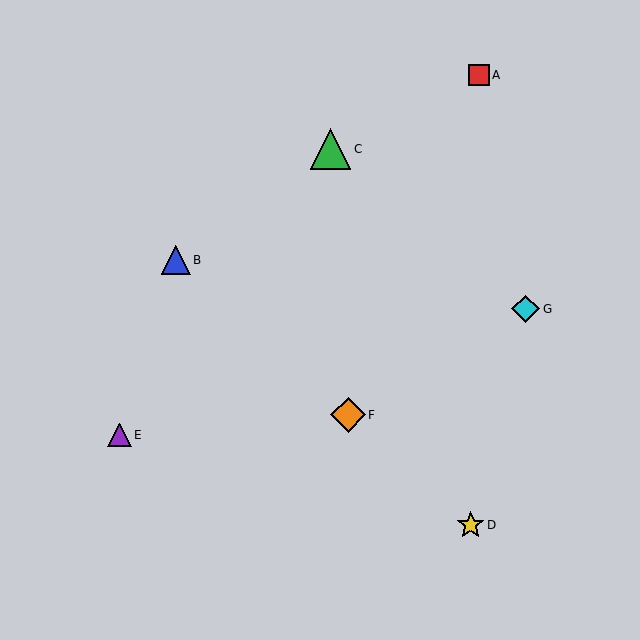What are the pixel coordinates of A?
Object A is at (479, 75).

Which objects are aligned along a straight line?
Objects B, D, F are aligned along a straight line.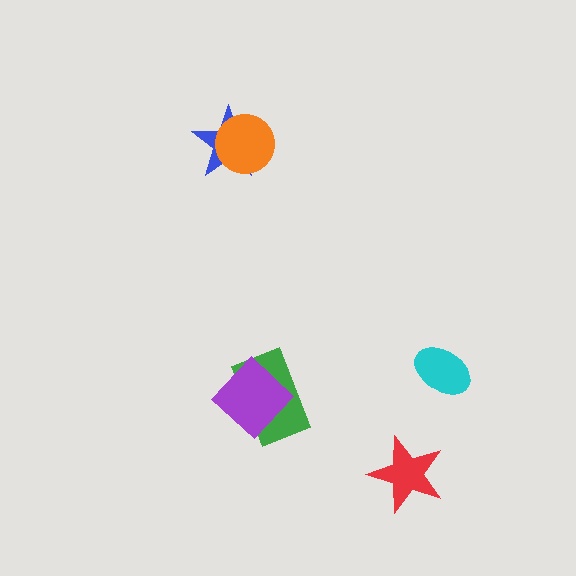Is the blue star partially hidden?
Yes, it is partially covered by another shape.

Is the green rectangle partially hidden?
Yes, it is partially covered by another shape.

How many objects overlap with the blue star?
1 object overlaps with the blue star.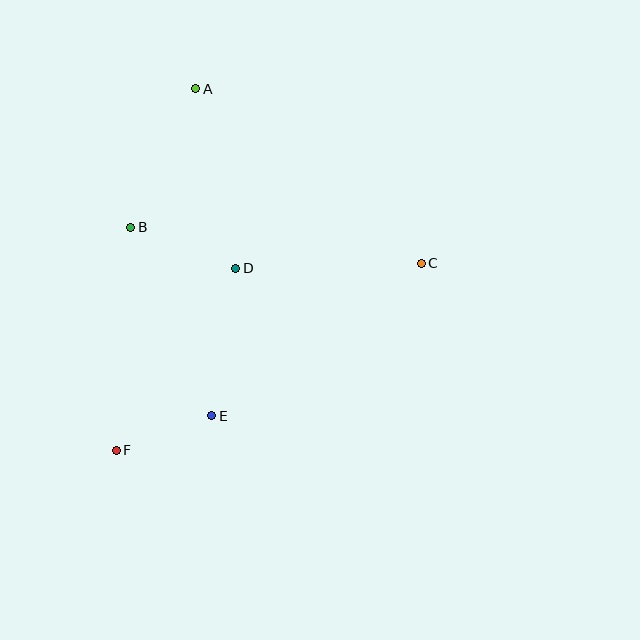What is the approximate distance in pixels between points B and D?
The distance between B and D is approximately 113 pixels.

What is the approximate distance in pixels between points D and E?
The distance between D and E is approximately 150 pixels.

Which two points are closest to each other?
Points E and F are closest to each other.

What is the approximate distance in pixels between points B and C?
The distance between B and C is approximately 293 pixels.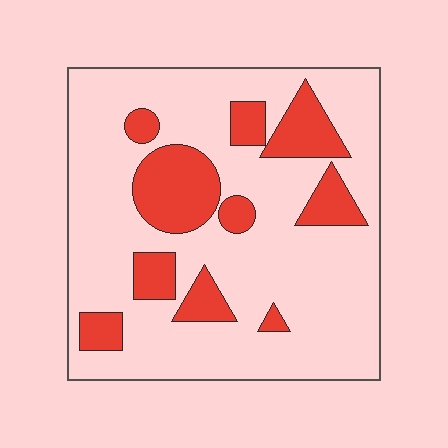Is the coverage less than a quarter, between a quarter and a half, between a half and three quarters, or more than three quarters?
Less than a quarter.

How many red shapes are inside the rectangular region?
10.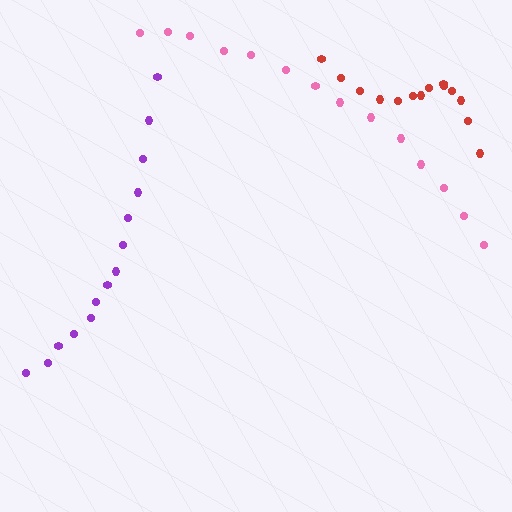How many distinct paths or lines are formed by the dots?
There are 3 distinct paths.